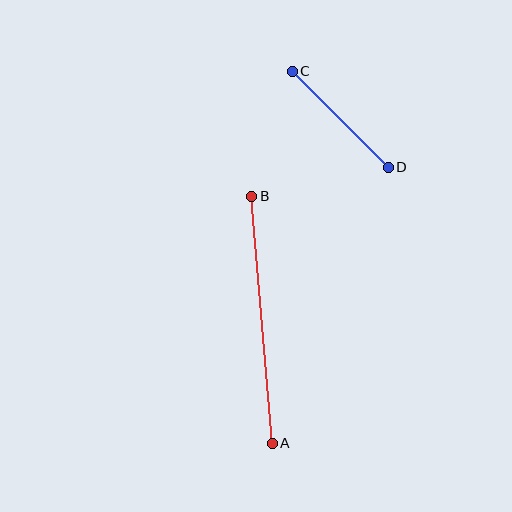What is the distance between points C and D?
The distance is approximately 136 pixels.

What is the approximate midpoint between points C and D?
The midpoint is at approximately (340, 119) pixels.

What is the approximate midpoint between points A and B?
The midpoint is at approximately (262, 320) pixels.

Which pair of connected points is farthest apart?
Points A and B are farthest apart.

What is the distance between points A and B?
The distance is approximately 248 pixels.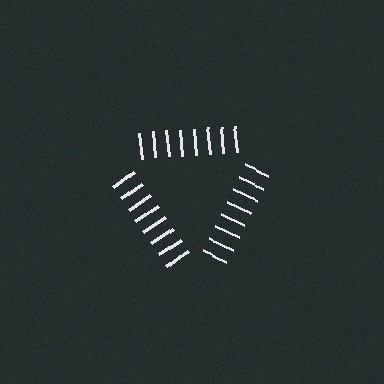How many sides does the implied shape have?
3 sides — the line-ends trace a triangle.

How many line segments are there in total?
24 — 8 along each of the 3 edges.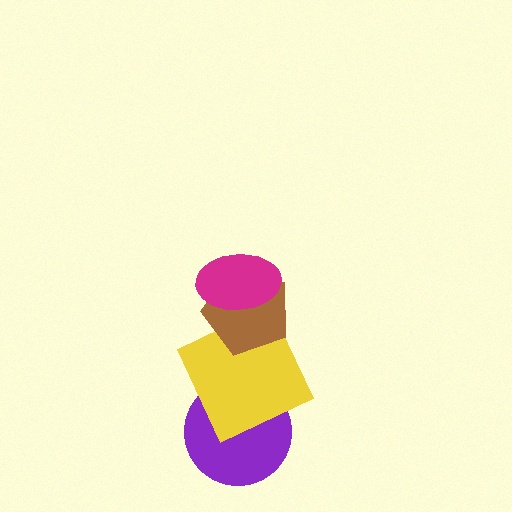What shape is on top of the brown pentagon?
The magenta ellipse is on top of the brown pentagon.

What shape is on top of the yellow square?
The brown pentagon is on top of the yellow square.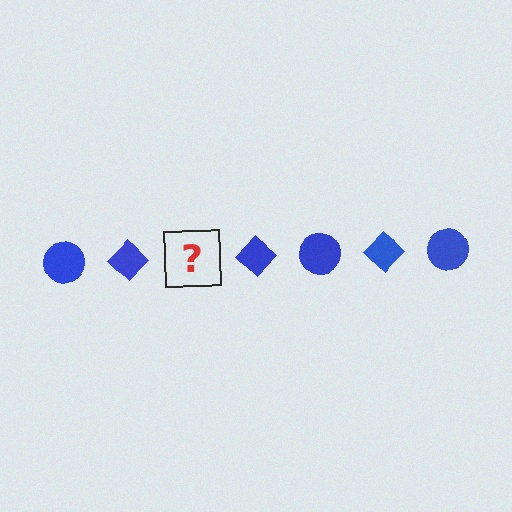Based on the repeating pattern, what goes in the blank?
The blank should be a blue circle.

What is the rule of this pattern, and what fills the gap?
The rule is that the pattern cycles through circle, diamond shapes in blue. The gap should be filled with a blue circle.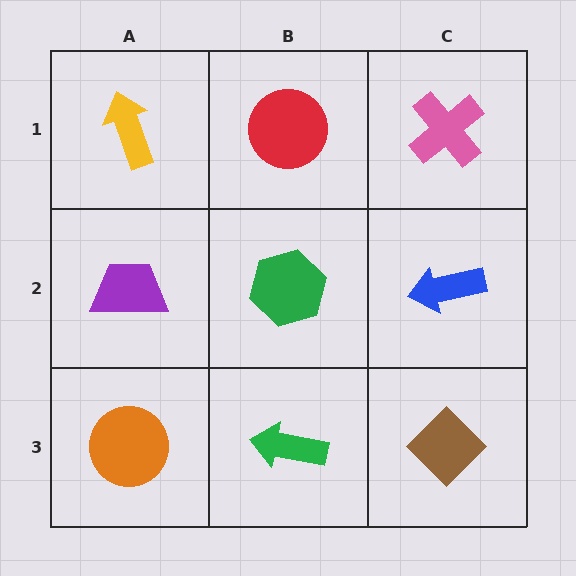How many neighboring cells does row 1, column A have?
2.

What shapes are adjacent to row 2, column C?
A pink cross (row 1, column C), a brown diamond (row 3, column C), a green hexagon (row 2, column B).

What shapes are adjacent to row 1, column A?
A purple trapezoid (row 2, column A), a red circle (row 1, column B).